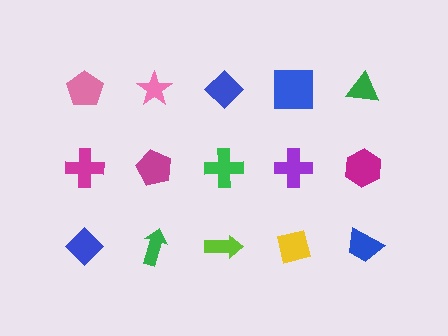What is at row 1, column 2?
A pink star.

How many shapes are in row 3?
5 shapes.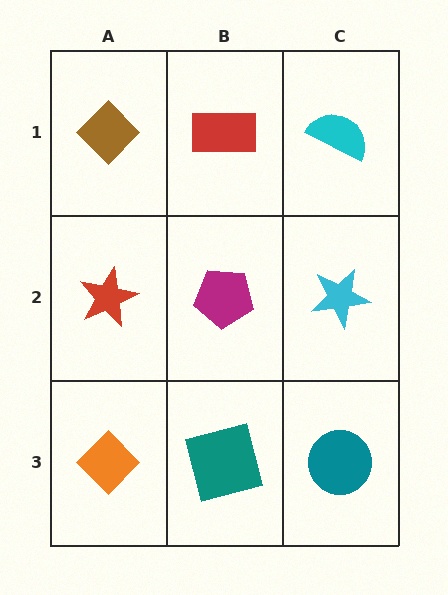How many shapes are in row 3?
3 shapes.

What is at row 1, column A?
A brown diamond.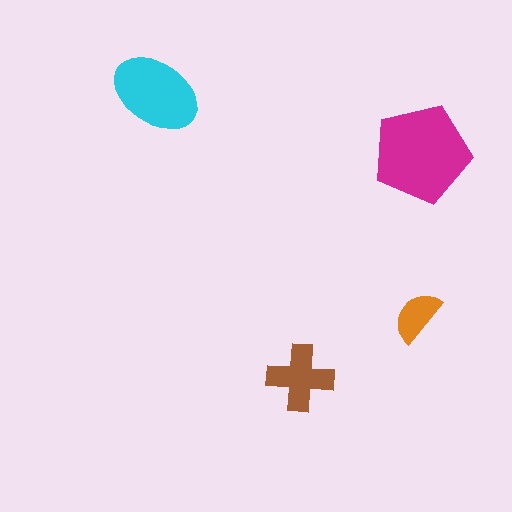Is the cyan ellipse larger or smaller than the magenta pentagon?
Smaller.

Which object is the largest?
The magenta pentagon.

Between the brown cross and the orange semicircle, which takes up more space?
The brown cross.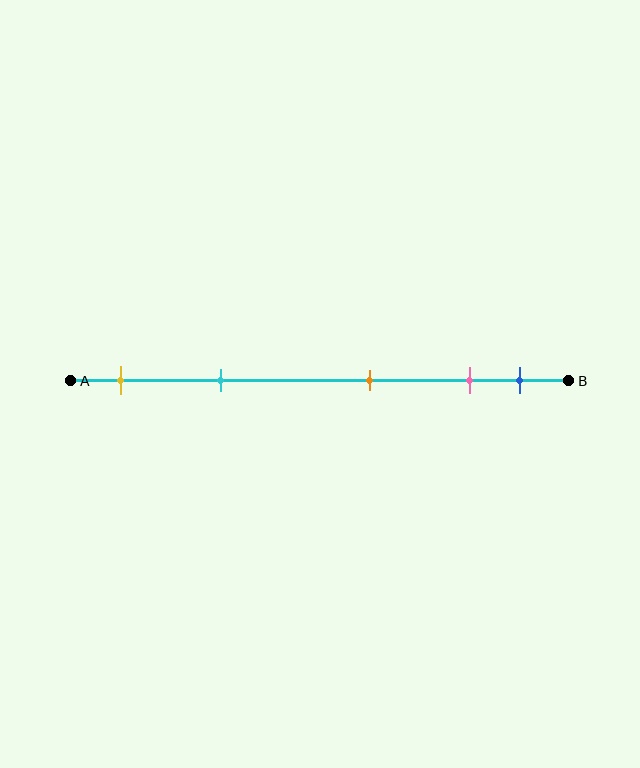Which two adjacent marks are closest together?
The pink and blue marks are the closest adjacent pair.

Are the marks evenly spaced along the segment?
No, the marks are not evenly spaced.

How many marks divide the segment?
There are 5 marks dividing the segment.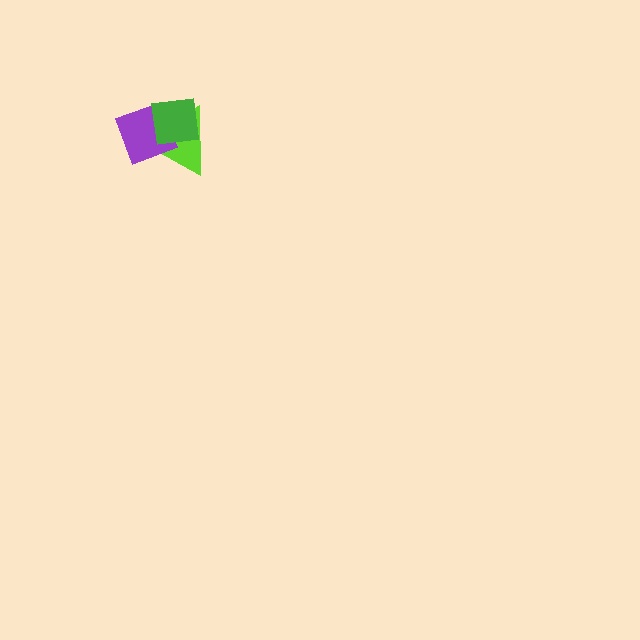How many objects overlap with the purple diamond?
2 objects overlap with the purple diamond.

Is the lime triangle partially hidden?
Yes, it is partially covered by another shape.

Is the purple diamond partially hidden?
Yes, it is partially covered by another shape.